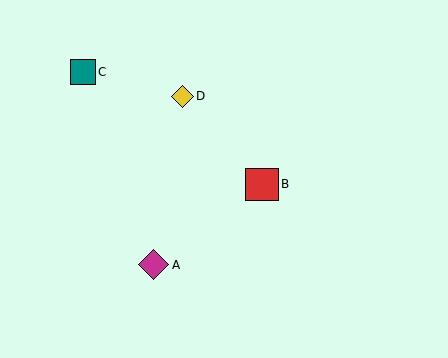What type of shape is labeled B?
Shape B is a red square.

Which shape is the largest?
The red square (labeled B) is the largest.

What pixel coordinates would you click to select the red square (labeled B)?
Click at (262, 184) to select the red square B.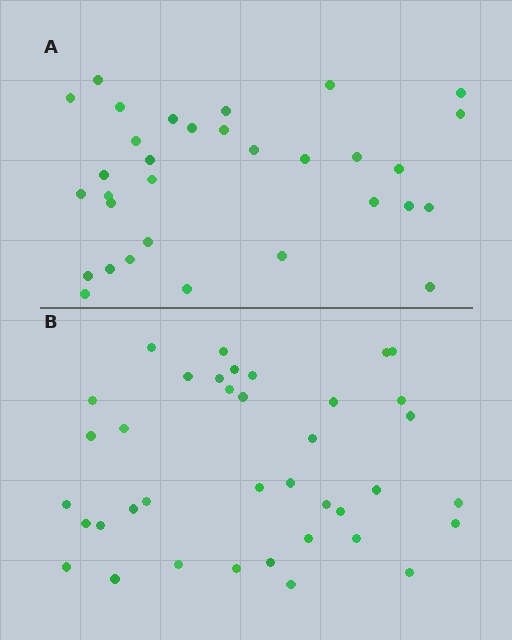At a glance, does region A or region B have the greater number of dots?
Region B (the bottom region) has more dots.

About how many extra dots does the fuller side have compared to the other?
Region B has about 6 more dots than region A.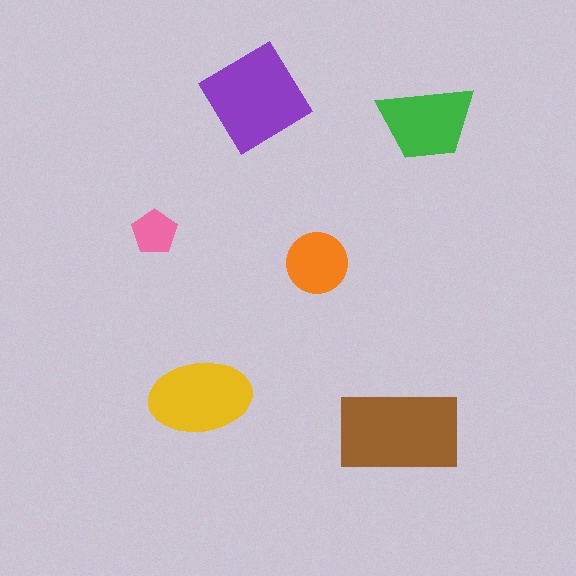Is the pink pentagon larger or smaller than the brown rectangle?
Smaller.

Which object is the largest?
The brown rectangle.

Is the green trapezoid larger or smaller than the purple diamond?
Smaller.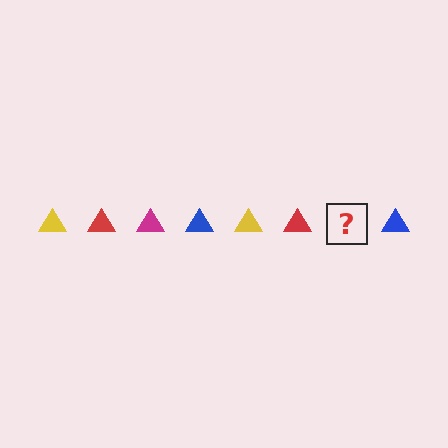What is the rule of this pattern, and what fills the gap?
The rule is that the pattern cycles through yellow, red, magenta, blue triangles. The gap should be filled with a magenta triangle.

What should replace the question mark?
The question mark should be replaced with a magenta triangle.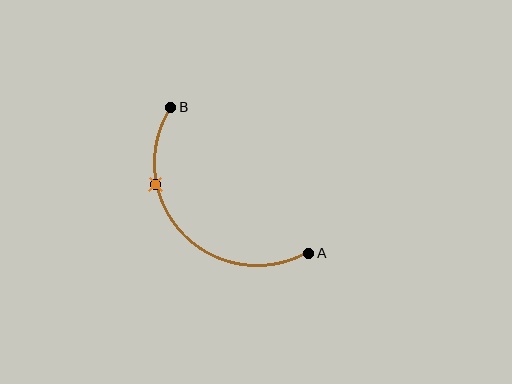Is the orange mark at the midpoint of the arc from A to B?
No. The orange mark lies on the arc but is closer to endpoint B. The arc midpoint would be at the point on the curve equidistant along the arc from both A and B.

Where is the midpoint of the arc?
The arc midpoint is the point on the curve farthest from the straight line joining A and B. It sits below and to the left of that line.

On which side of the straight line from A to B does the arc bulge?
The arc bulges below and to the left of the straight line connecting A and B.